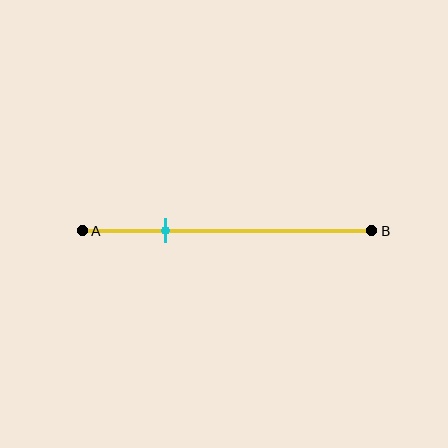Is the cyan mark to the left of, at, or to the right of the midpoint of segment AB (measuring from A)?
The cyan mark is to the left of the midpoint of segment AB.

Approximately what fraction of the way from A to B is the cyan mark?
The cyan mark is approximately 30% of the way from A to B.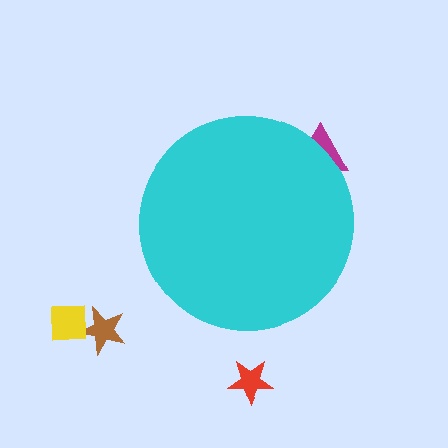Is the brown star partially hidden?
No, the brown star is fully visible.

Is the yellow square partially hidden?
No, the yellow square is fully visible.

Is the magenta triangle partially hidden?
Yes, the magenta triangle is partially hidden behind the cyan circle.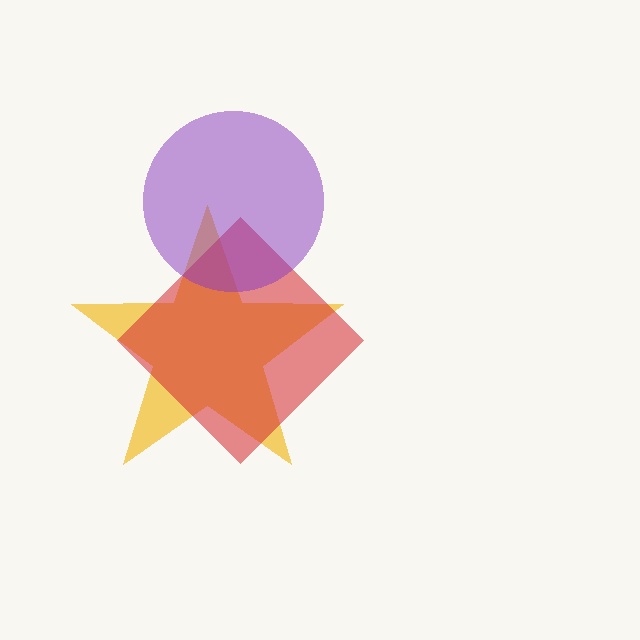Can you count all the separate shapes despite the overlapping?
Yes, there are 3 separate shapes.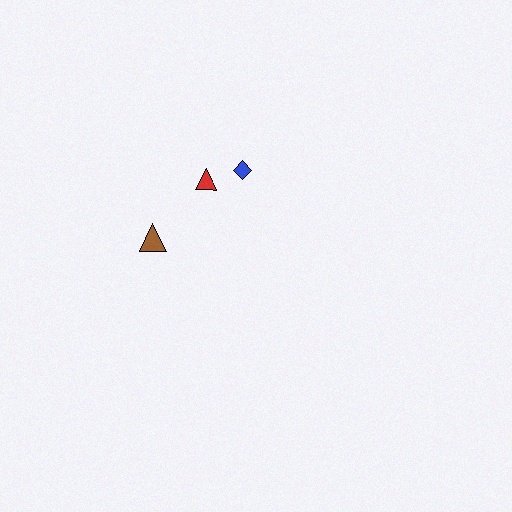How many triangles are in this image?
There are 2 triangles.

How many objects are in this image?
There are 3 objects.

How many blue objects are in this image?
There is 1 blue object.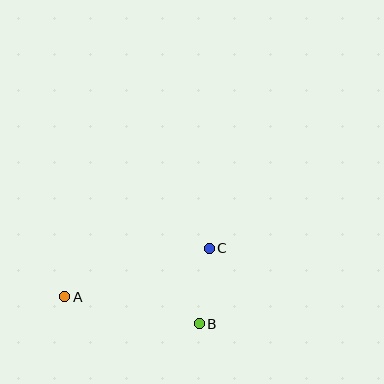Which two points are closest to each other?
Points B and C are closest to each other.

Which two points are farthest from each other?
Points A and C are farthest from each other.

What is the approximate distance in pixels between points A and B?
The distance between A and B is approximately 137 pixels.